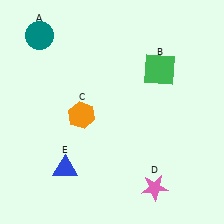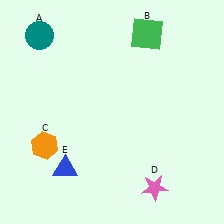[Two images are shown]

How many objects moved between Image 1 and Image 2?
2 objects moved between the two images.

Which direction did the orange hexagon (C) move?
The orange hexagon (C) moved left.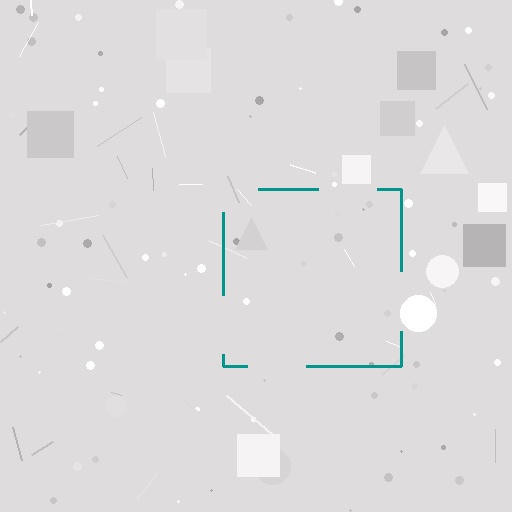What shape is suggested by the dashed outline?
The dashed outline suggests a square.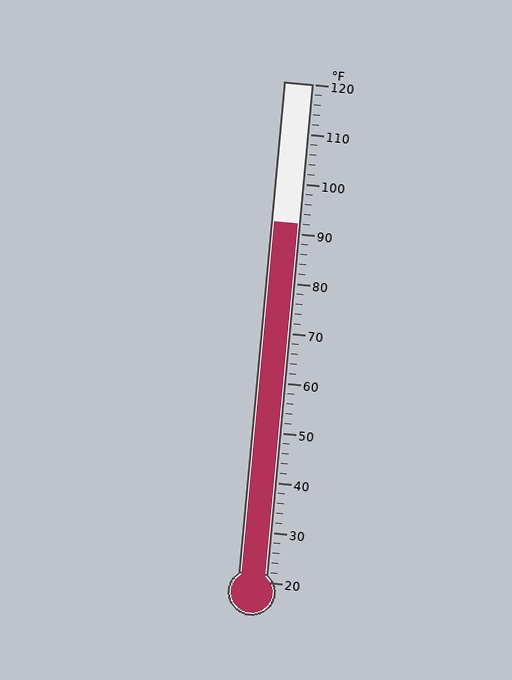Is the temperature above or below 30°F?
The temperature is above 30°F.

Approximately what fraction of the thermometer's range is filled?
The thermometer is filled to approximately 70% of its range.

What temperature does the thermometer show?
The thermometer shows approximately 92°F.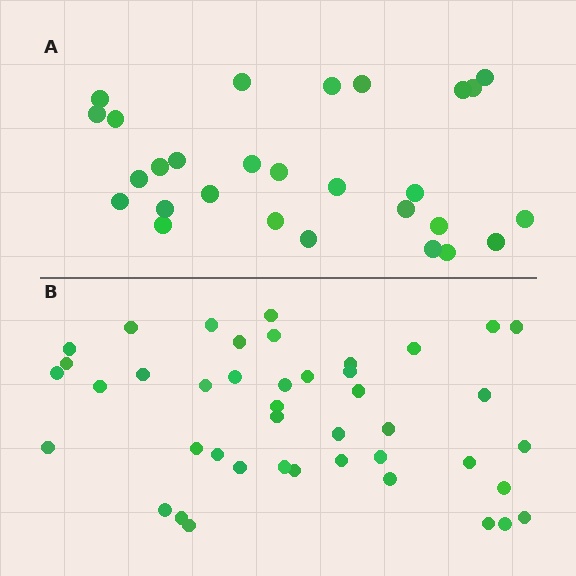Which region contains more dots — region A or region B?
Region B (the bottom region) has more dots.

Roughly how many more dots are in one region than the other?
Region B has approximately 15 more dots than region A.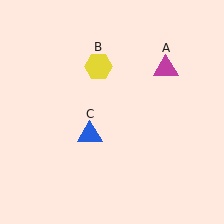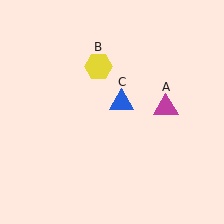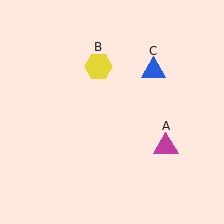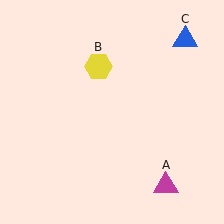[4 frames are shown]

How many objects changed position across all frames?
2 objects changed position: magenta triangle (object A), blue triangle (object C).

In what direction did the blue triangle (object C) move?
The blue triangle (object C) moved up and to the right.